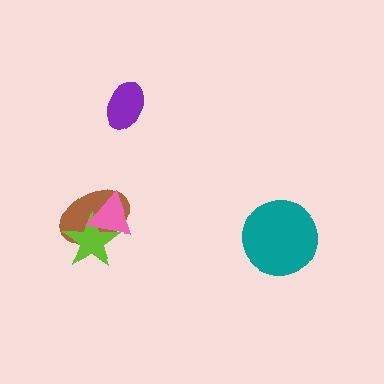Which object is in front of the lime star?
The pink triangle is in front of the lime star.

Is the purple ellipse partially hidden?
No, no other shape covers it.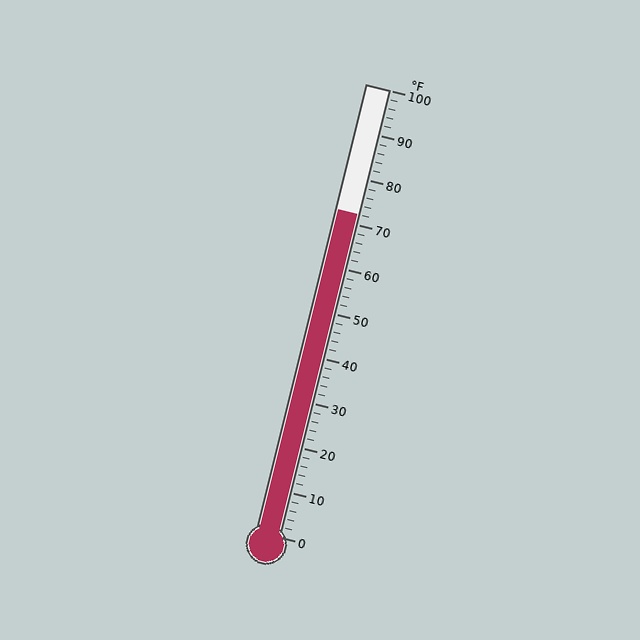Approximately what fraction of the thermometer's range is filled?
The thermometer is filled to approximately 70% of its range.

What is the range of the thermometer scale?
The thermometer scale ranges from 0°F to 100°F.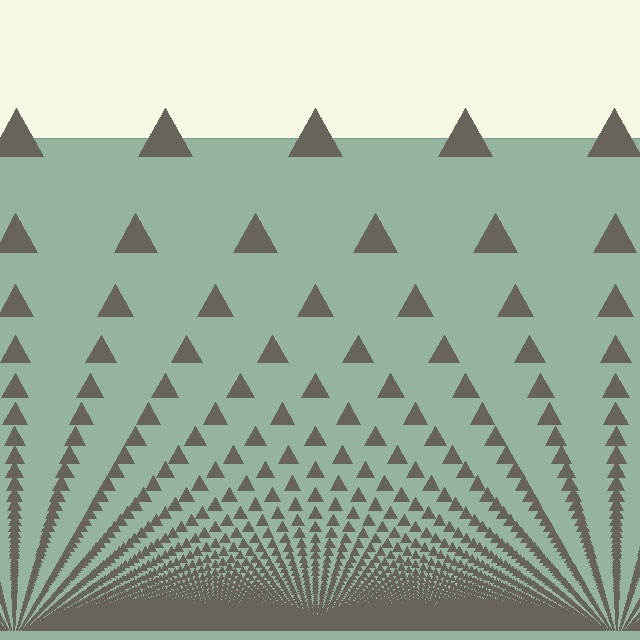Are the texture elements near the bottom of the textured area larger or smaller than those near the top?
Smaller. The gradient is inverted — elements near the bottom are smaller and denser.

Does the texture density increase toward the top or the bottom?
Density increases toward the bottom.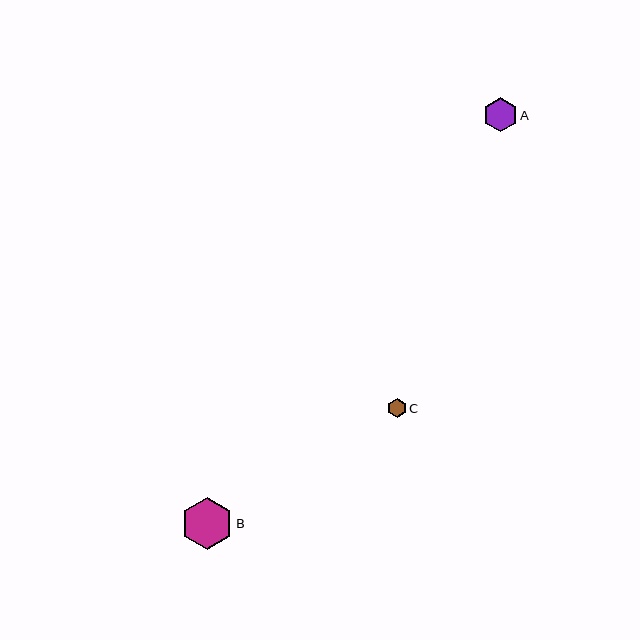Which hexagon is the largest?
Hexagon B is the largest with a size of approximately 52 pixels.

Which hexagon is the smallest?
Hexagon C is the smallest with a size of approximately 19 pixels.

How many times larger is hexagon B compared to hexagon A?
Hexagon B is approximately 1.5 times the size of hexagon A.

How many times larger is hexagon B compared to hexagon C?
Hexagon B is approximately 2.8 times the size of hexagon C.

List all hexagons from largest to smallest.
From largest to smallest: B, A, C.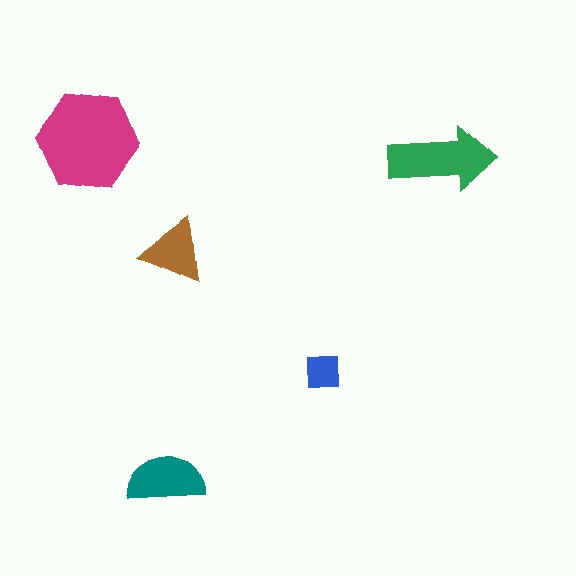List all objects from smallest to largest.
The blue square, the brown triangle, the teal semicircle, the green arrow, the magenta hexagon.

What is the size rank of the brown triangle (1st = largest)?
4th.